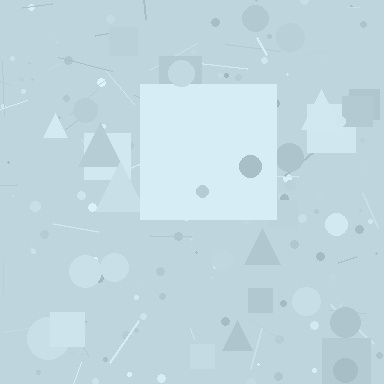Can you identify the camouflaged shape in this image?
The camouflaged shape is a square.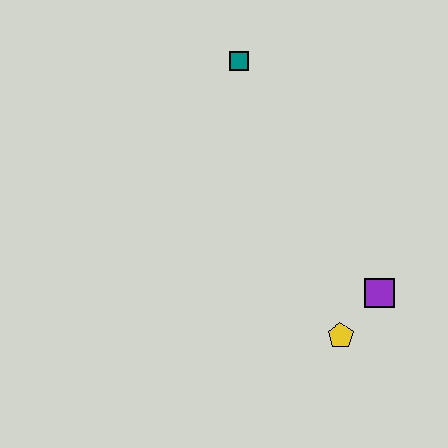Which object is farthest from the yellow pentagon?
The teal square is farthest from the yellow pentagon.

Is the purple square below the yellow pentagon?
No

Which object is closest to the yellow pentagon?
The purple square is closest to the yellow pentagon.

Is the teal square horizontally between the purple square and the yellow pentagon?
No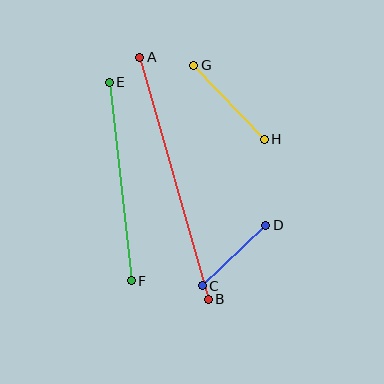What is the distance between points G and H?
The distance is approximately 102 pixels.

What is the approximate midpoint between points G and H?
The midpoint is at approximately (229, 102) pixels.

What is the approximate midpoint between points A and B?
The midpoint is at approximately (174, 178) pixels.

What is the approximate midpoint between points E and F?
The midpoint is at approximately (120, 182) pixels.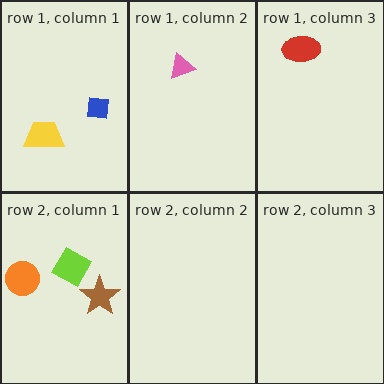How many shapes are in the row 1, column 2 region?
1.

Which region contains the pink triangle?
The row 1, column 2 region.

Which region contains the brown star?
The row 2, column 1 region.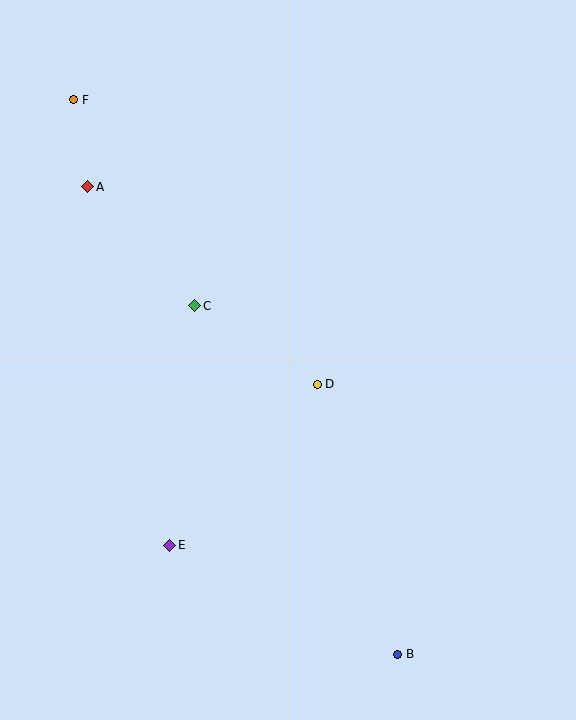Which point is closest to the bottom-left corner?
Point E is closest to the bottom-left corner.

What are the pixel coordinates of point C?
Point C is at (195, 306).